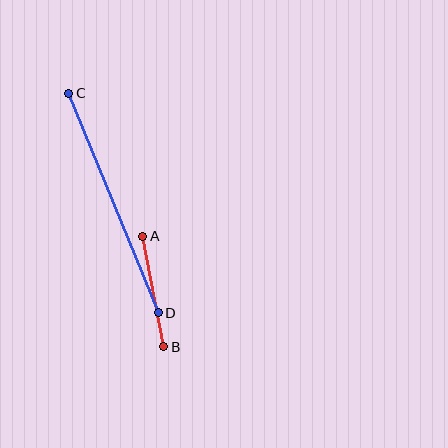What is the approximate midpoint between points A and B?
The midpoint is at approximately (153, 292) pixels.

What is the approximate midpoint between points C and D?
The midpoint is at approximately (114, 203) pixels.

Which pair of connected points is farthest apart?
Points C and D are farthest apart.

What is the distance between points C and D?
The distance is approximately 237 pixels.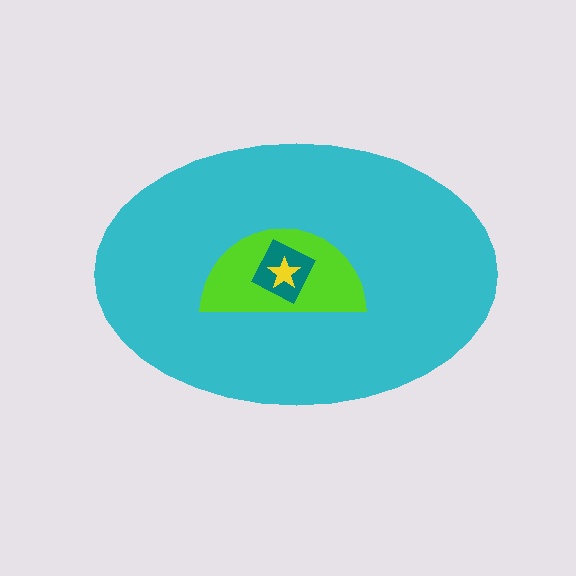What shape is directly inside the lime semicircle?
The teal diamond.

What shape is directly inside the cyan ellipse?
The lime semicircle.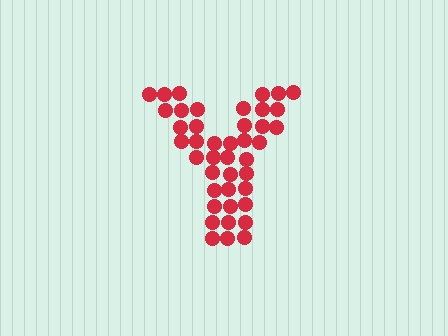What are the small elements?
The small elements are circles.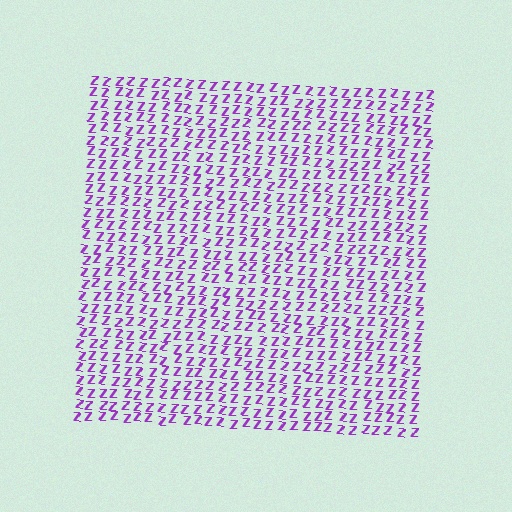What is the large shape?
The large shape is a square.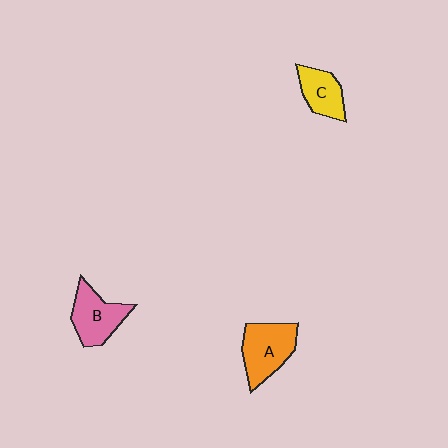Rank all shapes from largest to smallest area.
From largest to smallest: A (orange), B (pink), C (yellow).